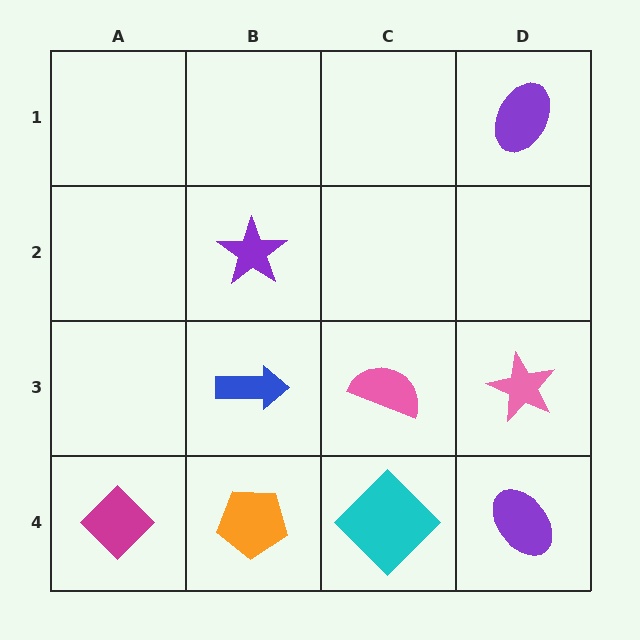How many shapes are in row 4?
4 shapes.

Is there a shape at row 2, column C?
No, that cell is empty.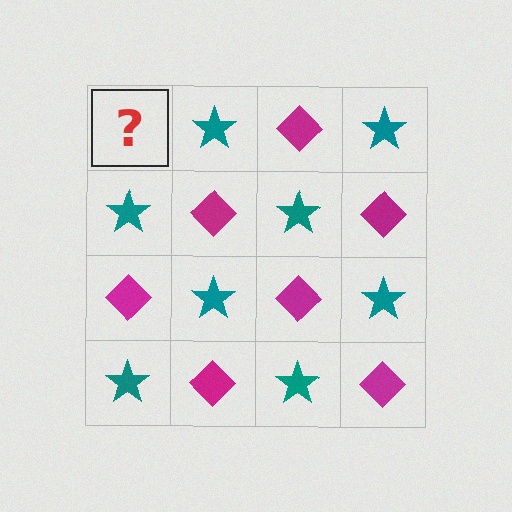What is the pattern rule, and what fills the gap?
The rule is that it alternates magenta diamond and teal star in a checkerboard pattern. The gap should be filled with a magenta diamond.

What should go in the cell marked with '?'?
The missing cell should contain a magenta diamond.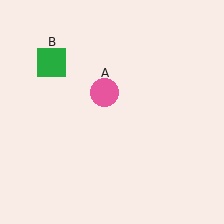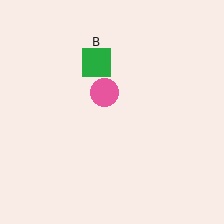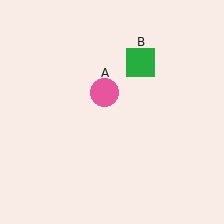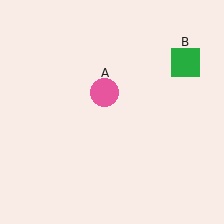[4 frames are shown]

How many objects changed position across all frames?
1 object changed position: green square (object B).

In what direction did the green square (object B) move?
The green square (object B) moved right.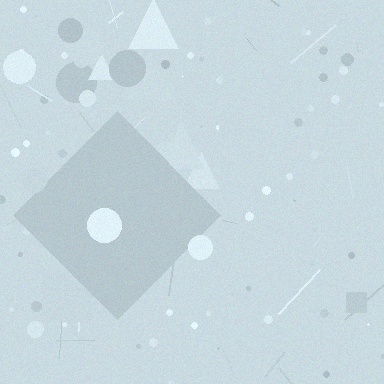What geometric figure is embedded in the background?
A diamond is embedded in the background.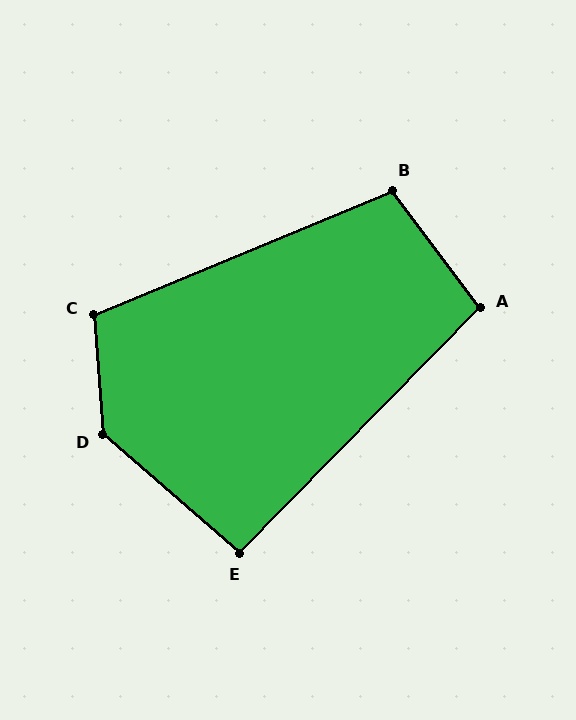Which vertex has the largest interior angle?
D, at approximately 135 degrees.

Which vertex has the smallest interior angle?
E, at approximately 93 degrees.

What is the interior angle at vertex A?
Approximately 99 degrees (obtuse).